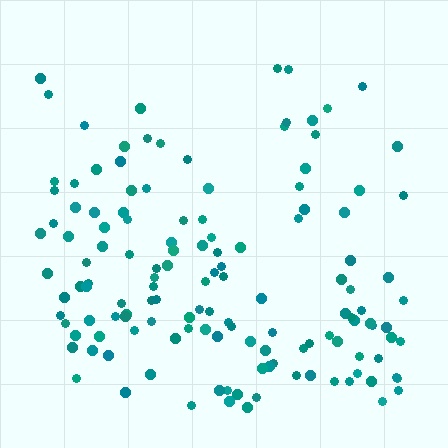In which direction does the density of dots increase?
From top to bottom, with the bottom side densest.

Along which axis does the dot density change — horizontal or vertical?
Vertical.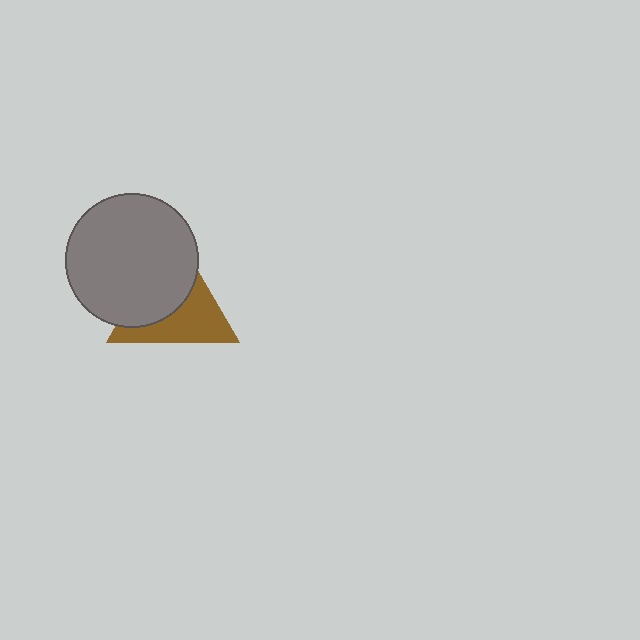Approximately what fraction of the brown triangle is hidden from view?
Roughly 51% of the brown triangle is hidden behind the gray circle.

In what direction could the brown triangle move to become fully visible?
The brown triangle could move toward the lower-right. That would shift it out from behind the gray circle entirely.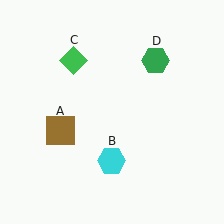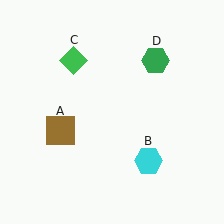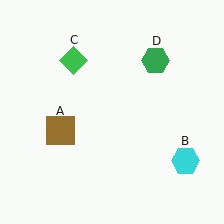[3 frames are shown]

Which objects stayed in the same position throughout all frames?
Brown square (object A) and green diamond (object C) and green hexagon (object D) remained stationary.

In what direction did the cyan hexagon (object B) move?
The cyan hexagon (object B) moved right.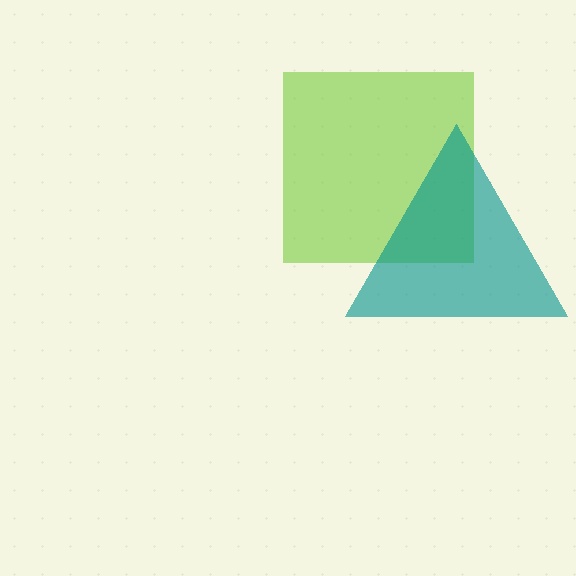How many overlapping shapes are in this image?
There are 2 overlapping shapes in the image.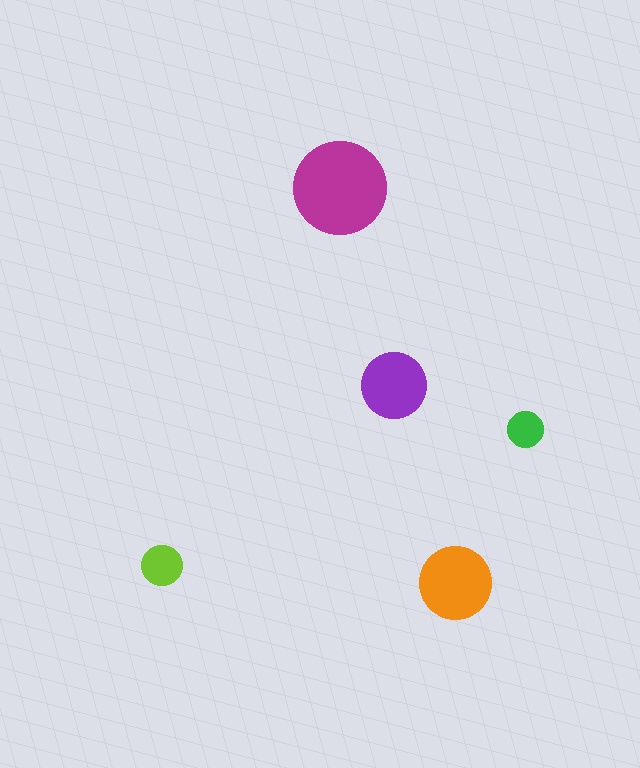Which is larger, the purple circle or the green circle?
The purple one.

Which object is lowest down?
The orange circle is bottommost.